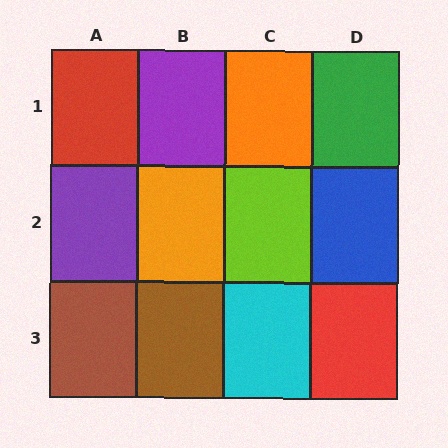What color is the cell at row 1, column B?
Purple.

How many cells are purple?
2 cells are purple.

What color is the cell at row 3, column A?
Brown.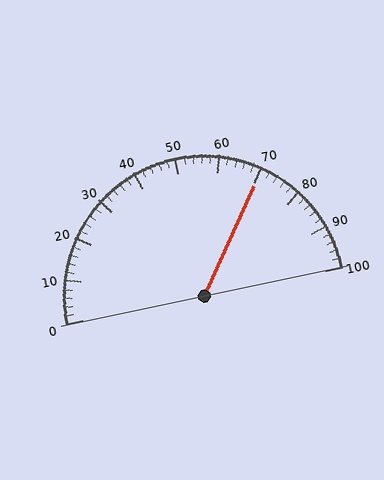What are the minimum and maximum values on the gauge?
The gauge ranges from 0 to 100.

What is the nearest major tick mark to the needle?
The nearest major tick mark is 70.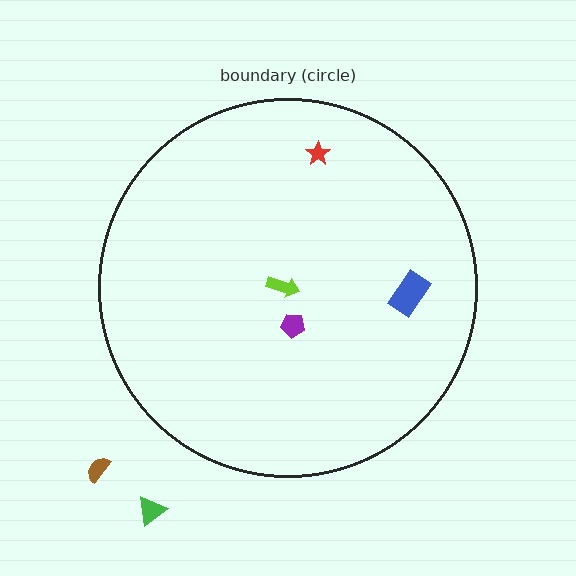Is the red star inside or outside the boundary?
Inside.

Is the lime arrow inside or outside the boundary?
Inside.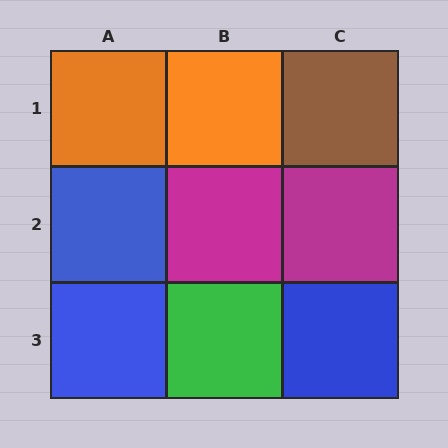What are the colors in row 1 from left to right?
Orange, orange, brown.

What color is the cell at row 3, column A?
Blue.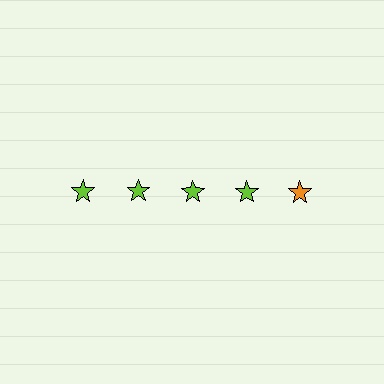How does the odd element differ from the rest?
It has a different color: orange instead of lime.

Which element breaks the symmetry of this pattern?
The orange star in the top row, rightmost column breaks the symmetry. All other shapes are lime stars.